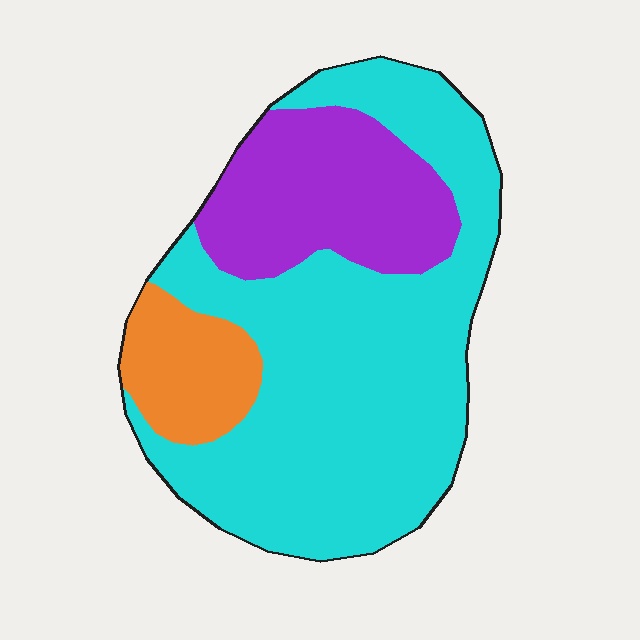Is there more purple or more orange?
Purple.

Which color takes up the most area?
Cyan, at roughly 65%.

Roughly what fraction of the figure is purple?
Purple takes up less than a quarter of the figure.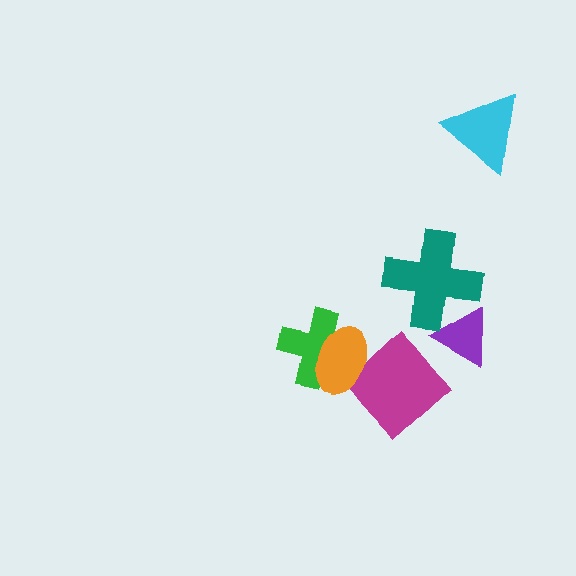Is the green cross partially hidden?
Yes, it is partially covered by another shape.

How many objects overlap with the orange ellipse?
2 objects overlap with the orange ellipse.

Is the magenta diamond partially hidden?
Yes, it is partially covered by another shape.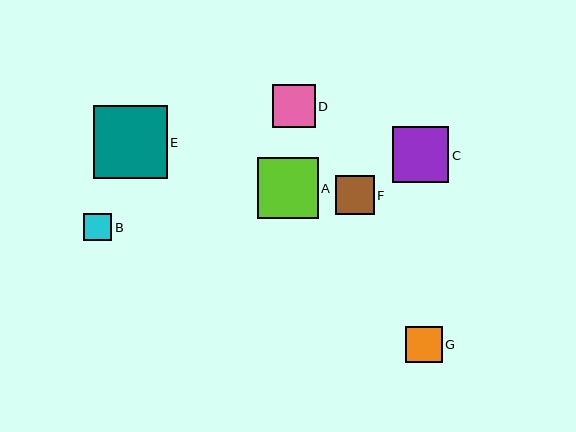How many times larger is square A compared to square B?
Square A is approximately 2.2 times the size of square B.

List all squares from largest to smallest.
From largest to smallest: E, A, C, D, F, G, B.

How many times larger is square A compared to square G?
Square A is approximately 1.7 times the size of square G.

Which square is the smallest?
Square B is the smallest with a size of approximately 28 pixels.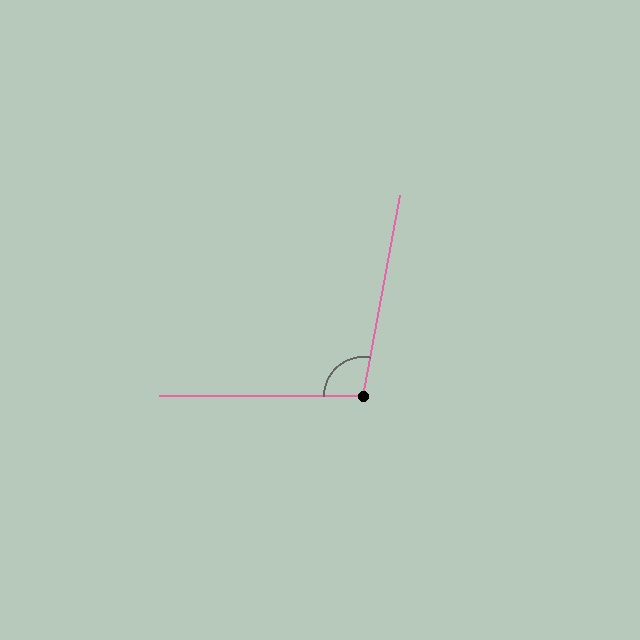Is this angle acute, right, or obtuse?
It is obtuse.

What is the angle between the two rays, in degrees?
Approximately 101 degrees.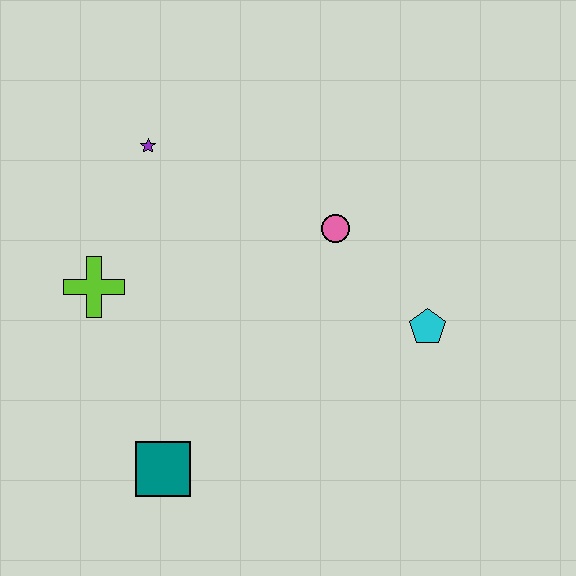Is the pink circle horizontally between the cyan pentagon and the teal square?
Yes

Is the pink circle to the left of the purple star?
No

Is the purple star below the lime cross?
No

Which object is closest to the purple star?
The lime cross is closest to the purple star.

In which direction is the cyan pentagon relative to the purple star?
The cyan pentagon is to the right of the purple star.